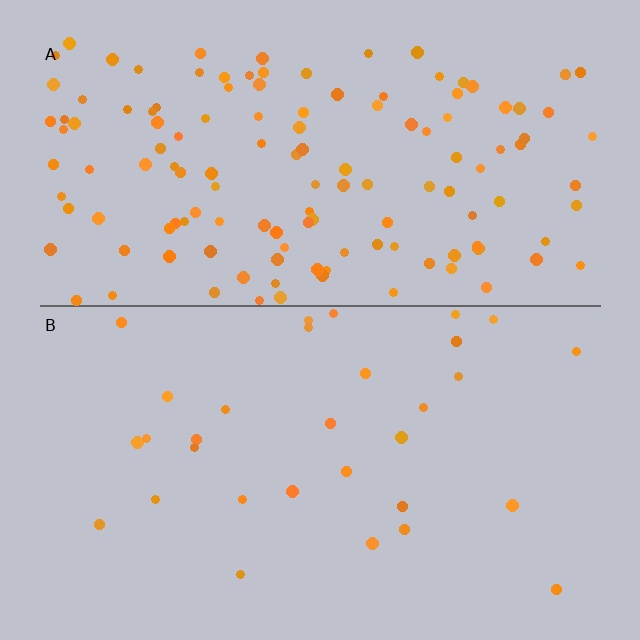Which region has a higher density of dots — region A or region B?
A (the top).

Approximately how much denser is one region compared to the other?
Approximately 4.2× — region A over region B.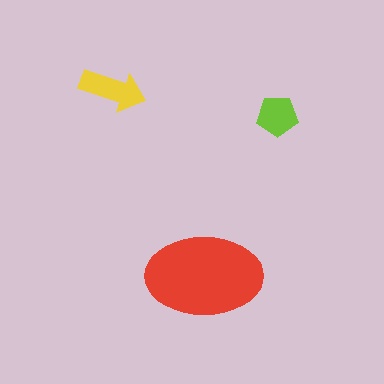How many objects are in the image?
There are 3 objects in the image.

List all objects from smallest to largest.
The lime pentagon, the yellow arrow, the red ellipse.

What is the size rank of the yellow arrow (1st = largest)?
2nd.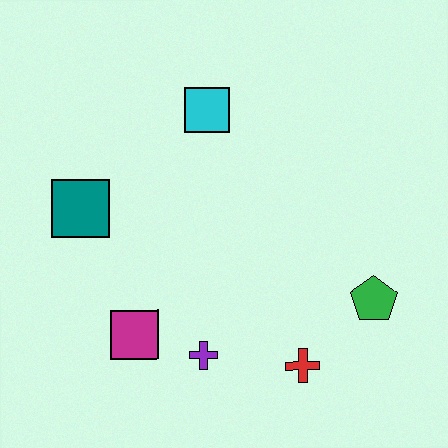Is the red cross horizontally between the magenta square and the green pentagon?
Yes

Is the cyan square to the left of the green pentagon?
Yes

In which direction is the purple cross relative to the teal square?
The purple cross is below the teal square.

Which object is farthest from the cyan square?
The red cross is farthest from the cyan square.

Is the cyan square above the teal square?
Yes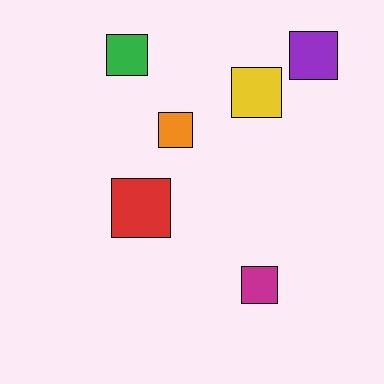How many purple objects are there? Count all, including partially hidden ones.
There is 1 purple object.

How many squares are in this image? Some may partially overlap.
There are 6 squares.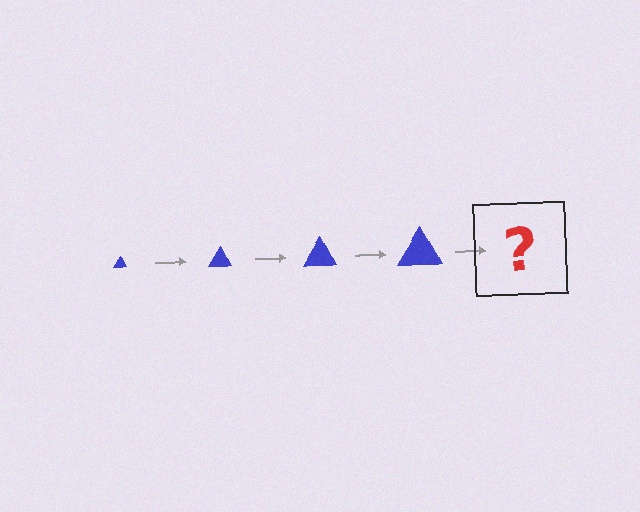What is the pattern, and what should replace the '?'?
The pattern is that the triangle gets progressively larger each step. The '?' should be a blue triangle, larger than the previous one.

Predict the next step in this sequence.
The next step is a blue triangle, larger than the previous one.